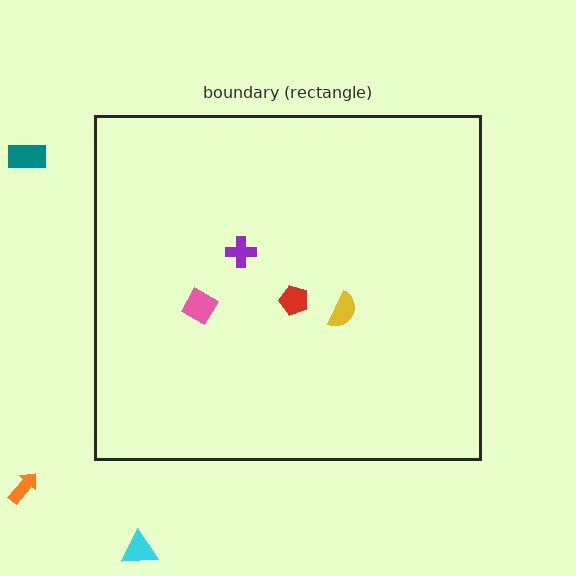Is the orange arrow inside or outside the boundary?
Outside.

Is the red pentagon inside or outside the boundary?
Inside.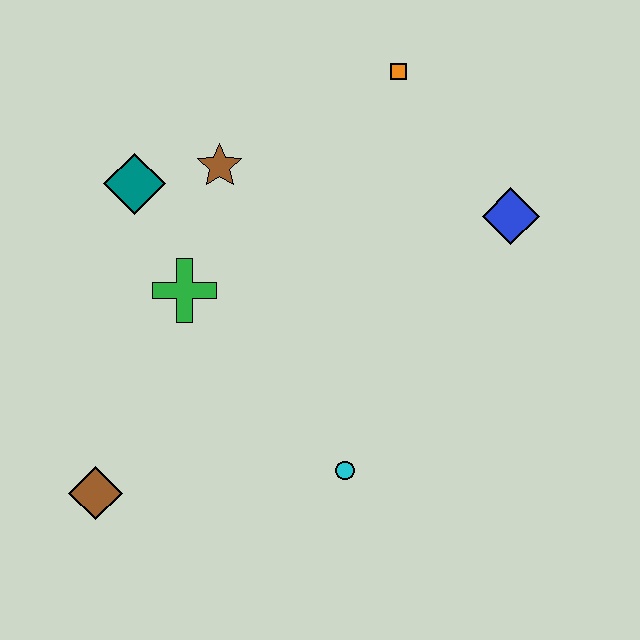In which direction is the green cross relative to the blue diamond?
The green cross is to the left of the blue diamond.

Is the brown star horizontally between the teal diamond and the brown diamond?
No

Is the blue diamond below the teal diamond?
Yes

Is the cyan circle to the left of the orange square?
Yes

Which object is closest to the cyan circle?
The green cross is closest to the cyan circle.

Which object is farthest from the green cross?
The blue diamond is farthest from the green cross.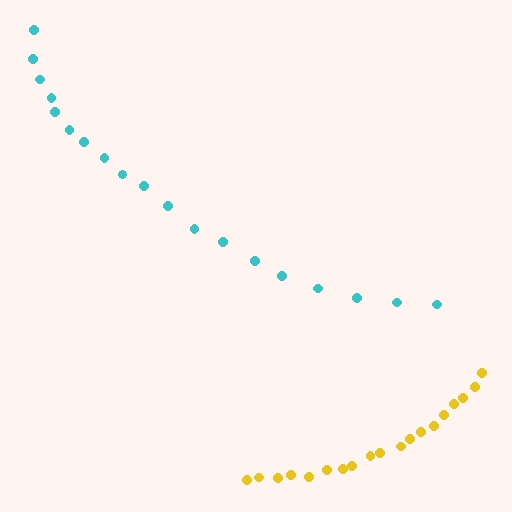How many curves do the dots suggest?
There are 2 distinct paths.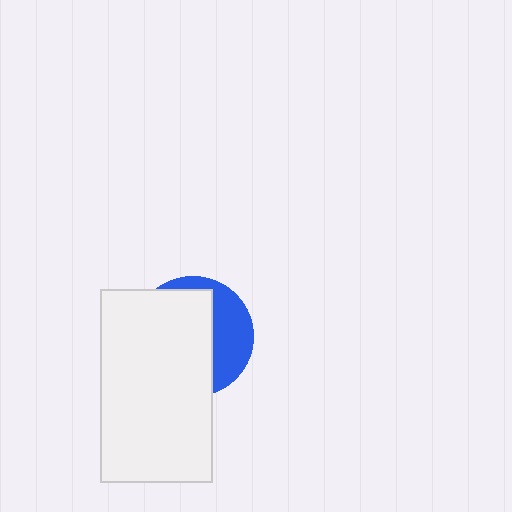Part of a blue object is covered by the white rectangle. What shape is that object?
It is a circle.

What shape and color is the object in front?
The object in front is a white rectangle.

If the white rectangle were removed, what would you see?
You would see the complete blue circle.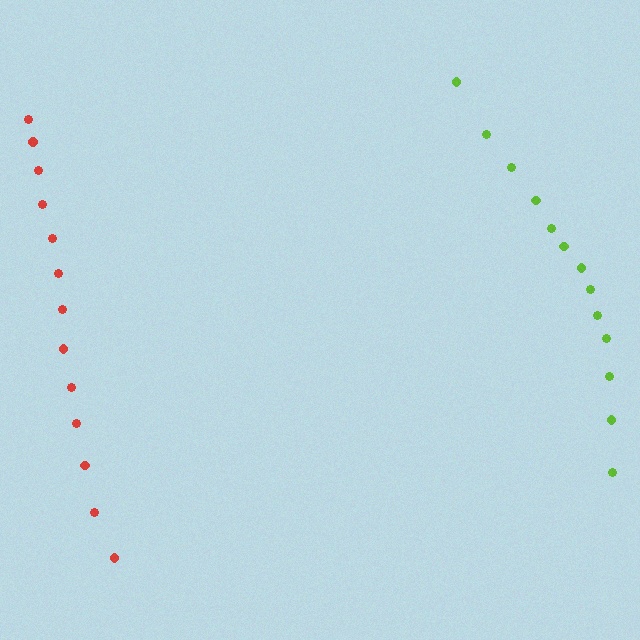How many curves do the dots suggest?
There are 2 distinct paths.